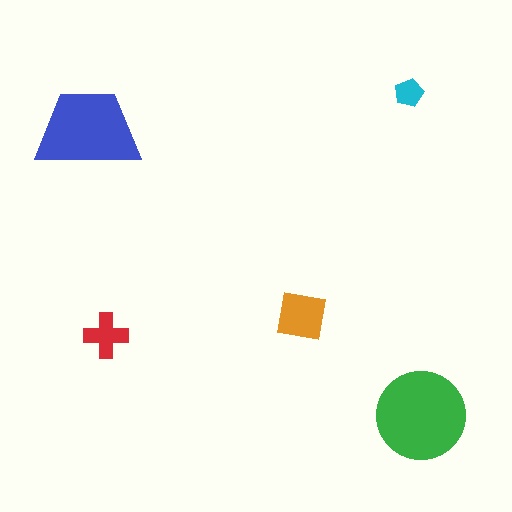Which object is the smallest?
The cyan pentagon.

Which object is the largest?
The green circle.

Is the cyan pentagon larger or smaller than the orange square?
Smaller.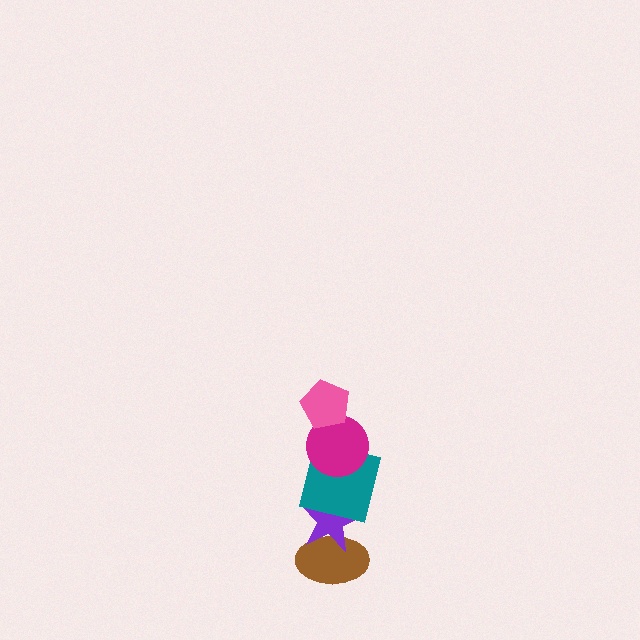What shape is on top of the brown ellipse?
The purple star is on top of the brown ellipse.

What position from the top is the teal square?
The teal square is 3rd from the top.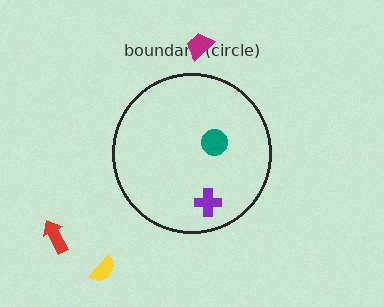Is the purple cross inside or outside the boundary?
Inside.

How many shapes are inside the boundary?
2 inside, 3 outside.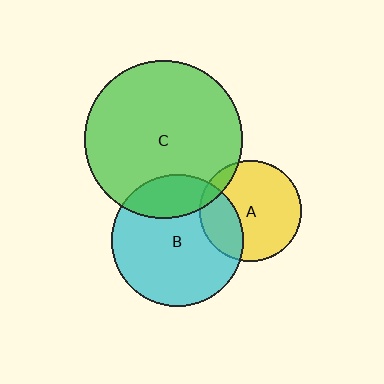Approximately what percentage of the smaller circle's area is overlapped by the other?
Approximately 25%.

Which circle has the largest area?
Circle C (green).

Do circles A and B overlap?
Yes.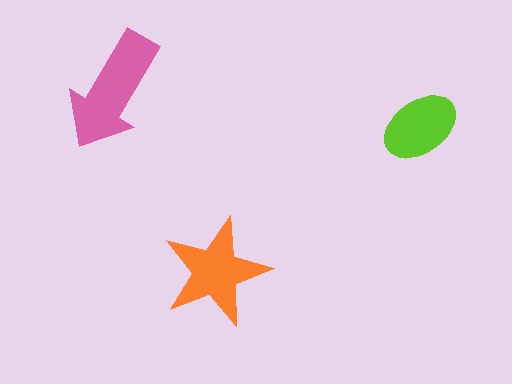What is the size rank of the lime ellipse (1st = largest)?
3rd.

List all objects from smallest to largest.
The lime ellipse, the orange star, the pink arrow.